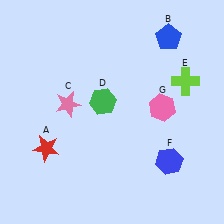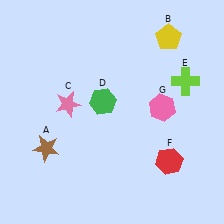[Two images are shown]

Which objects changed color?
A changed from red to brown. B changed from blue to yellow. F changed from blue to red.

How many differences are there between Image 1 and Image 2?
There are 3 differences between the two images.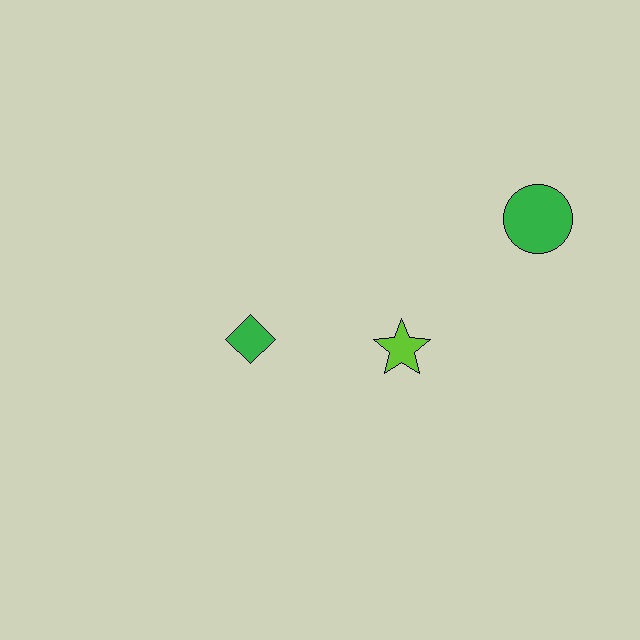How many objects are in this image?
There are 3 objects.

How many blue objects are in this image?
There are no blue objects.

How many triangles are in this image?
There are no triangles.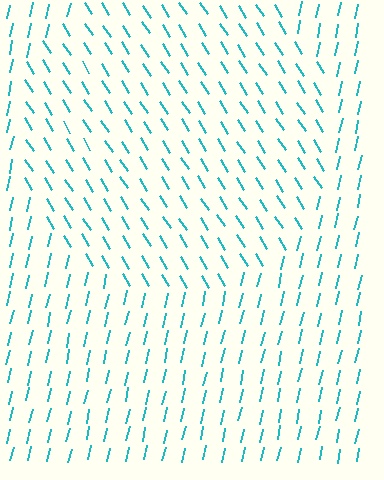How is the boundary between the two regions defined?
The boundary is defined purely by a change in line orientation (approximately 45 degrees difference). All lines are the same color and thickness.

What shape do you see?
I see a circle.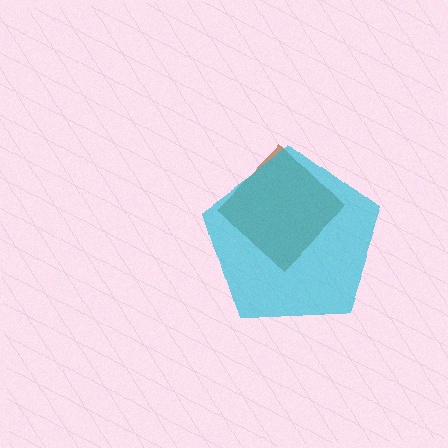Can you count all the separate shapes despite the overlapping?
Yes, there are 2 separate shapes.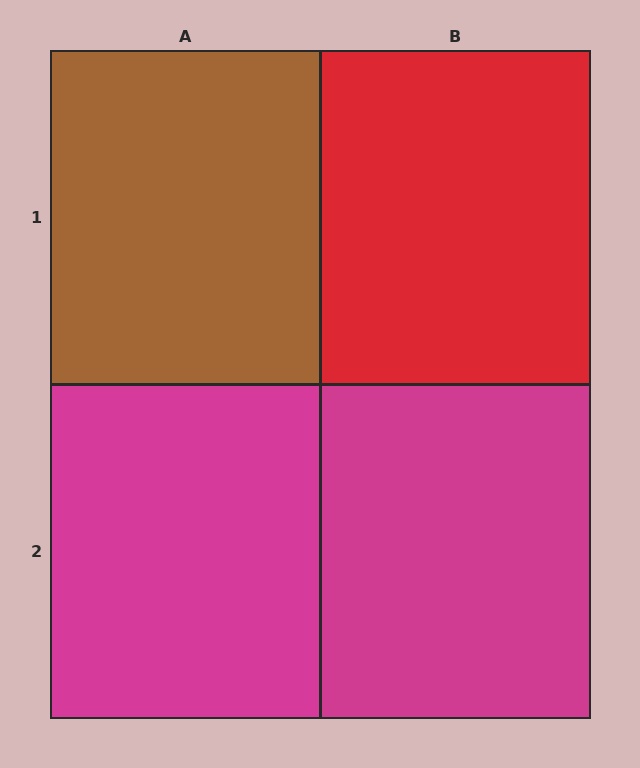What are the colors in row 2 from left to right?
Magenta, magenta.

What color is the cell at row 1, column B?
Red.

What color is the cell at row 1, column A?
Brown.